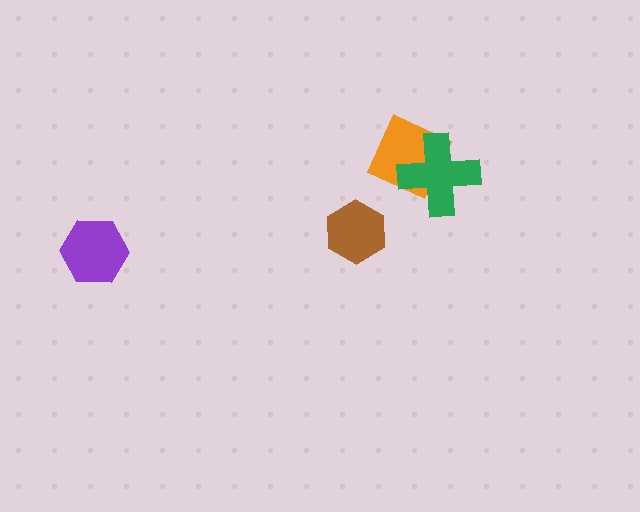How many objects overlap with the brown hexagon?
0 objects overlap with the brown hexagon.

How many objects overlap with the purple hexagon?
0 objects overlap with the purple hexagon.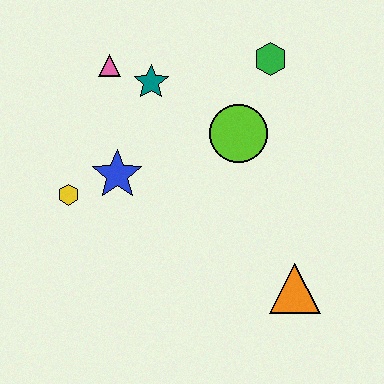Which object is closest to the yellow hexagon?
The blue star is closest to the yellow hexagon.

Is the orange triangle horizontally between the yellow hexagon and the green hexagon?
No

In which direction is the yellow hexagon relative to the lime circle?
The yellow hexagon is to the left of the lime circle.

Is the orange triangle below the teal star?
Yes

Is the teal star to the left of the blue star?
No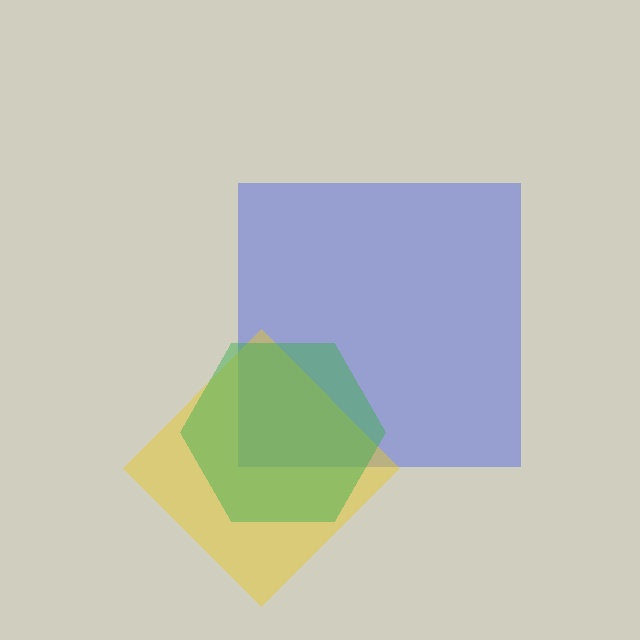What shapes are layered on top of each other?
The layered shapes are: a blue square, a yellow diamond, a green hexagon.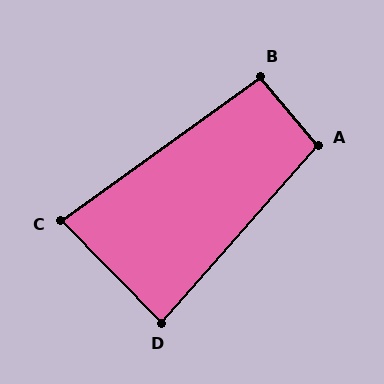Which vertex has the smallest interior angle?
C, at approximately 81 degrees.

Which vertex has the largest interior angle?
A, at approximately 99 degrees.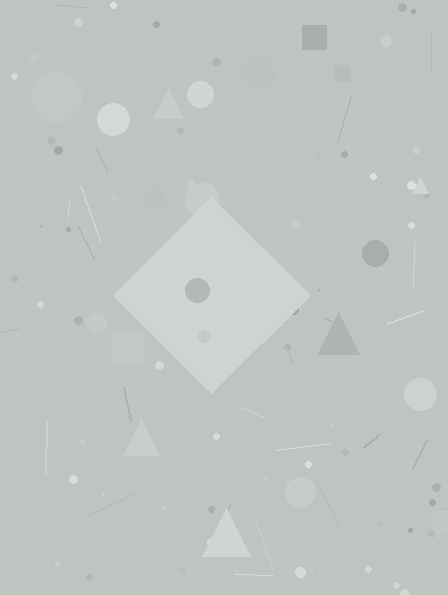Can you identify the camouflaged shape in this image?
The camouflaged shape is a diamond.